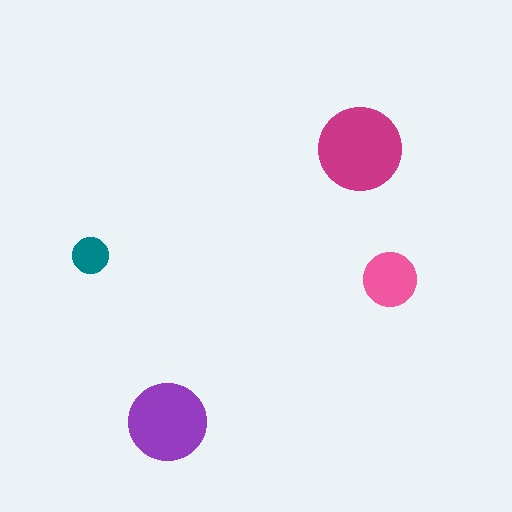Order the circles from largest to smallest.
the magenta one, the purple one, the pink one, the teal one.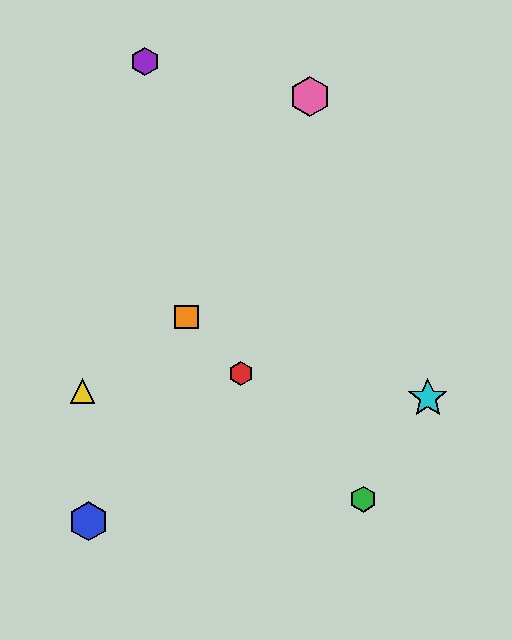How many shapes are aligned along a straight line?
3 shapes (the red hexagon, the green hexagon, the orange square) are aligned along a straight line.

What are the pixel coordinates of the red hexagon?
The red hexagon is at (241, 373).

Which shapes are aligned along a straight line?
The red hexagon, the green hexagon, the orange square are aligned along a straight line.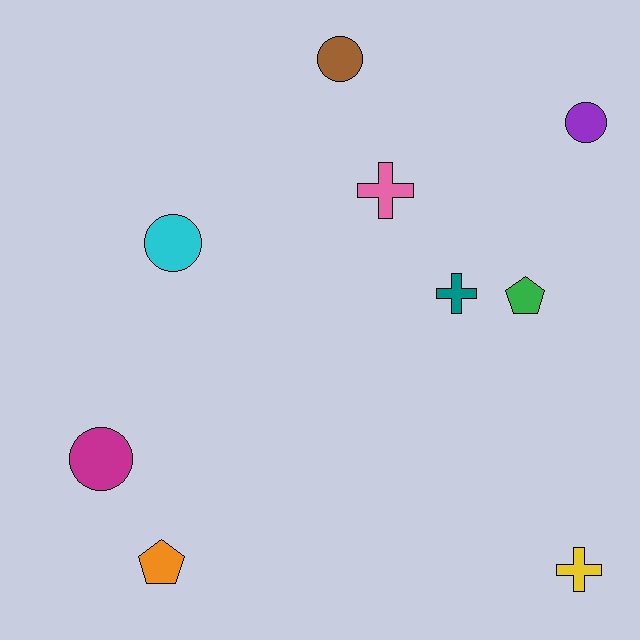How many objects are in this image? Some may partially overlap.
There are 9 objects.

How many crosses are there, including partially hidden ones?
There are 3 crosses.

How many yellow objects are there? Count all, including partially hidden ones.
There is 1 yellow object.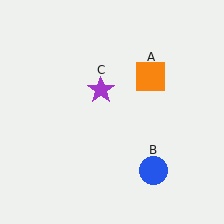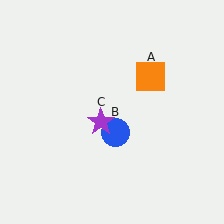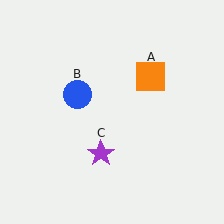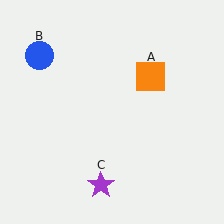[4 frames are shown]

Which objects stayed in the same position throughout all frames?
Orange square (object A) remained stationary.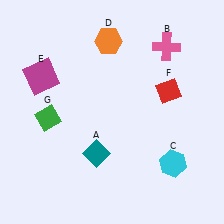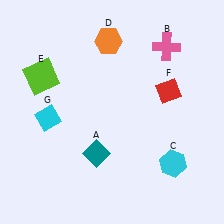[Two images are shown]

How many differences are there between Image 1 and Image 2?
There are 2 differences between the two images.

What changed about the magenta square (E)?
In Image 1, E is magenta. In Image 2, it changed to lime.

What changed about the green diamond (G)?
In Image 1, G is green. In Image 2, it changed to cyan.